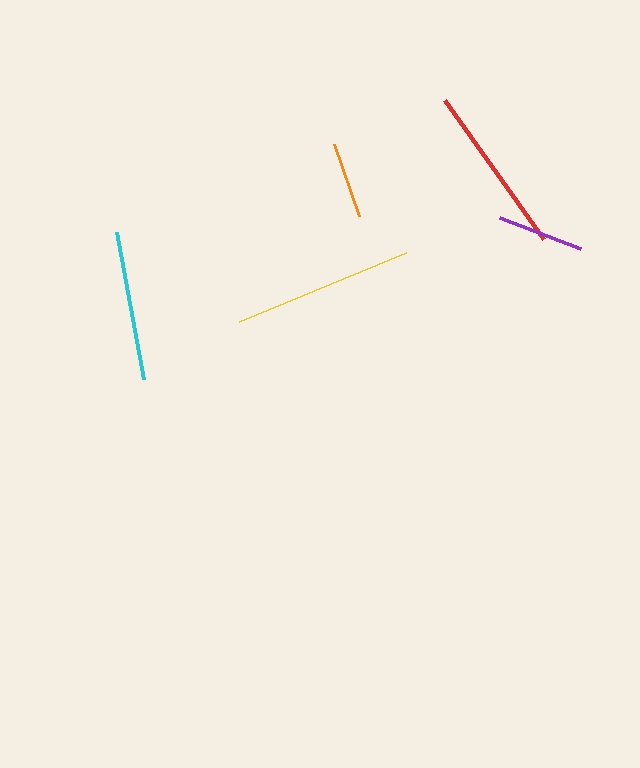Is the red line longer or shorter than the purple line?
The red line is longer than the purple line.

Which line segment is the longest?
The yellow line is the longest at approximately 181 pixels.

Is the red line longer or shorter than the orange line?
The red line is longer than the orange line.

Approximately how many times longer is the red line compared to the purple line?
The red line is approximately 2.0 times the length of the purple line.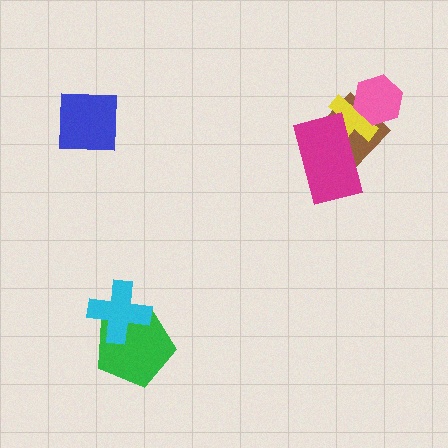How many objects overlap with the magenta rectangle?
2 objects overlap with the magenta rectangle.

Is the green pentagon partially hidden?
Yes, it is partially covered by another shape.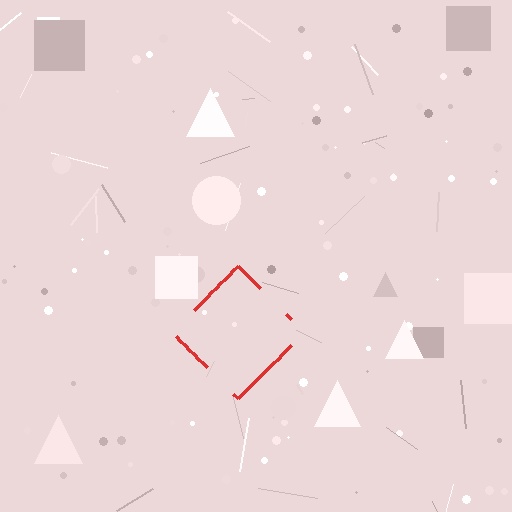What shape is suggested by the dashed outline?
The dashed outline suggests a diamond.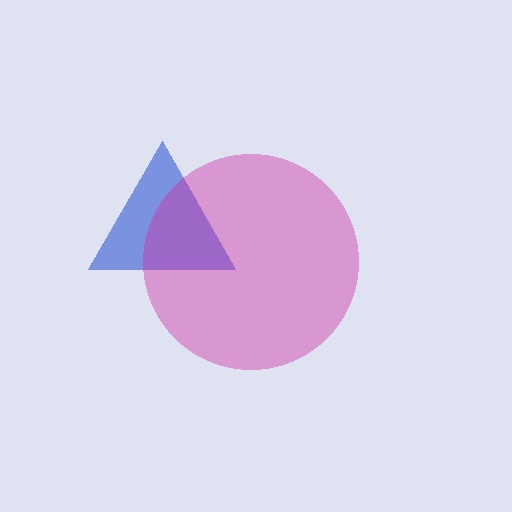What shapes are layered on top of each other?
The layered shapes are: a blue triangle, a magenta circle.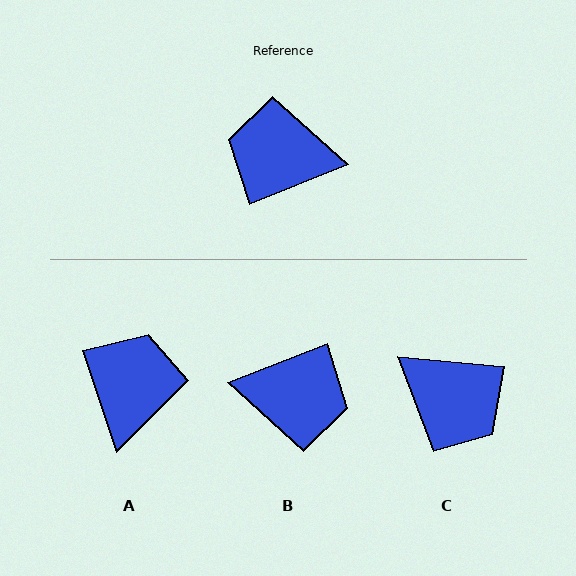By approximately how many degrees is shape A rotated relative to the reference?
Approximately 94 degrees clockwise.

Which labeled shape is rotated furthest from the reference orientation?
B, about 180 degrees away.